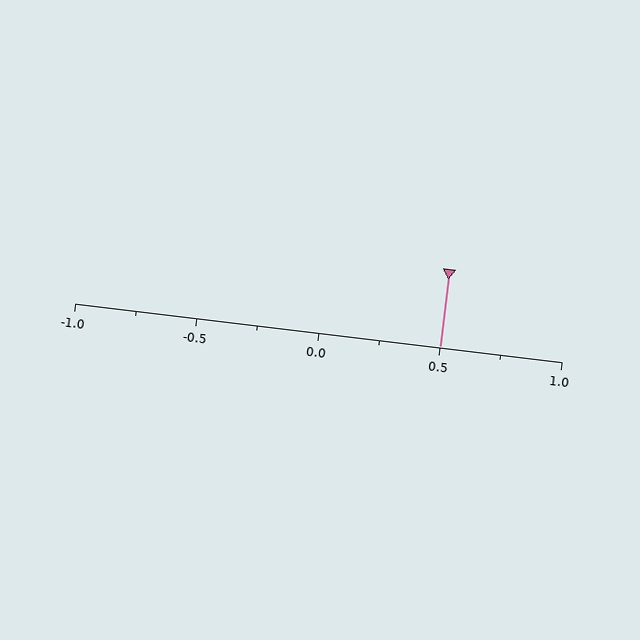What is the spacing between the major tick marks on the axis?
The major ticks are spaced 0.5 apart.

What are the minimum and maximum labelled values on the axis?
The axis runs from -1.0 to 1.0.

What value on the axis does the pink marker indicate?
The marker indicates approximately 0.5.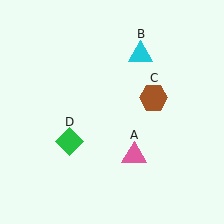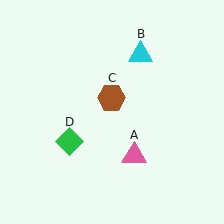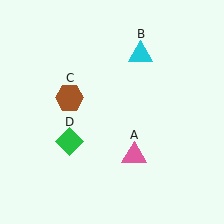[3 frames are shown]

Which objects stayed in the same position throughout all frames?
Pink triangle (object A) and cyan triangle (object B) and green diamond (object D) remained stationary.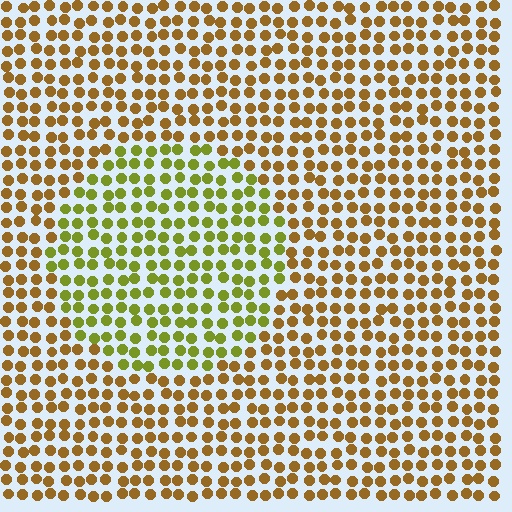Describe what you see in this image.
The image is filled with small brown elements in a uniform arrangement. A circle-shaped region is visible where the elements are tinted to a slightly different hue, forming a subtle color boundary.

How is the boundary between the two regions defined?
The boundary is defined purely by a slight shift in hue (about 39 degrees). Spacing, size, and orientation are identical on both sides.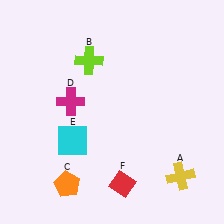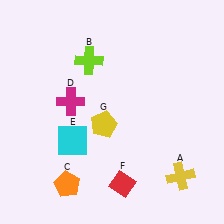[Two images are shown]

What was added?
A yellow pentagon (G) was added in Image 2.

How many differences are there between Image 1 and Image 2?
There is 1 difference between the two images.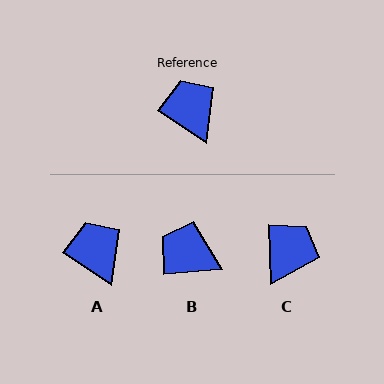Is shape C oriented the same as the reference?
No, it is off by about 55 degrees.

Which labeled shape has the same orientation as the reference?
A.